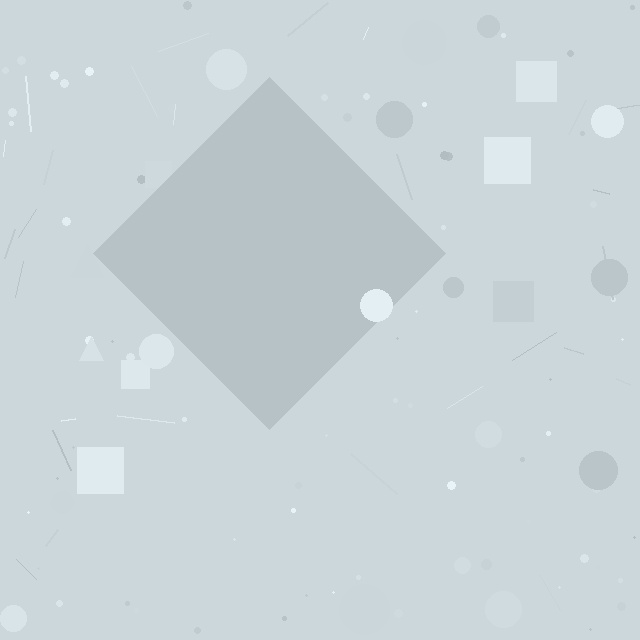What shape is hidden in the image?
A diamond is hidden in the image.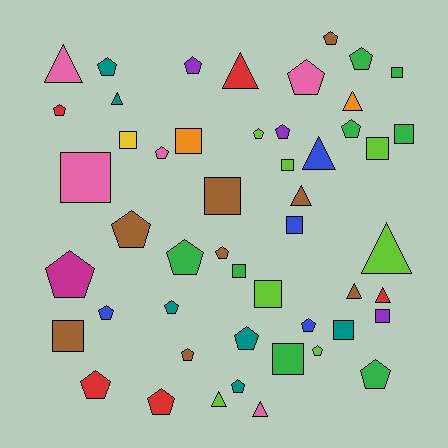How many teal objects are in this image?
There are 6 teal objects.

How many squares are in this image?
There are 15 squares.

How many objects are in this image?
There are 50 objects.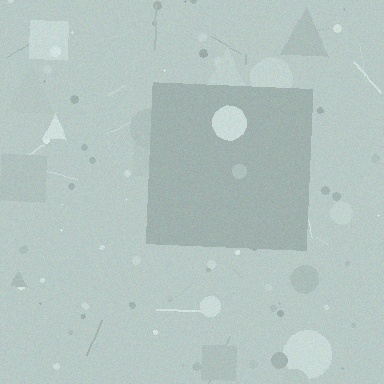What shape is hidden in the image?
A square is hidden in the image.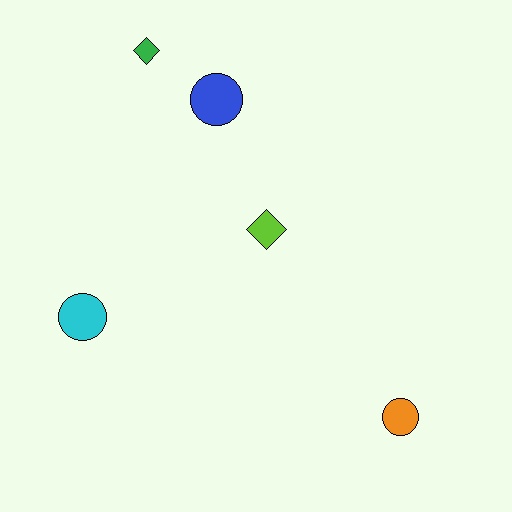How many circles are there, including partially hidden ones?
There are 3 circles.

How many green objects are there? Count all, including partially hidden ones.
There is 1 green object.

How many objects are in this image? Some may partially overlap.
There are 5 objects.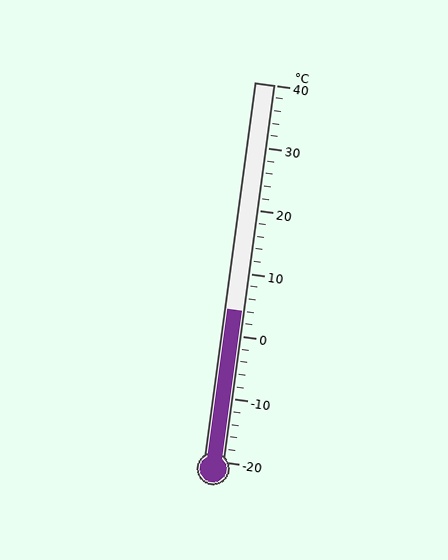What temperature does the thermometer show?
The thermometer shows approximately 4°C.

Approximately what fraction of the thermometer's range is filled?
The thermometer is filled to approximately 40% of its range.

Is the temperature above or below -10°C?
The temperature is above -10°C.